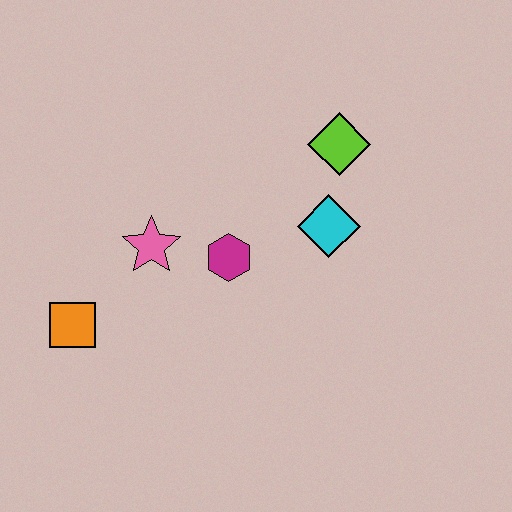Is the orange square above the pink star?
No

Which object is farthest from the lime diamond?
The orange square is farthest from the lime diamond.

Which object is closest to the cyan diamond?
The lime diamond is closest to the cyan diamond.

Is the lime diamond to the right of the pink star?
Yes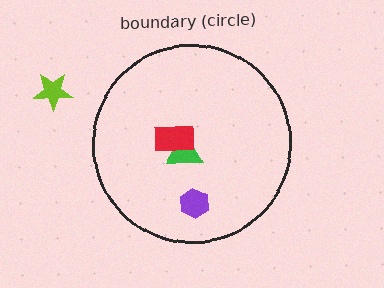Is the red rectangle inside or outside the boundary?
Inside.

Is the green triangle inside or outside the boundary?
Inside.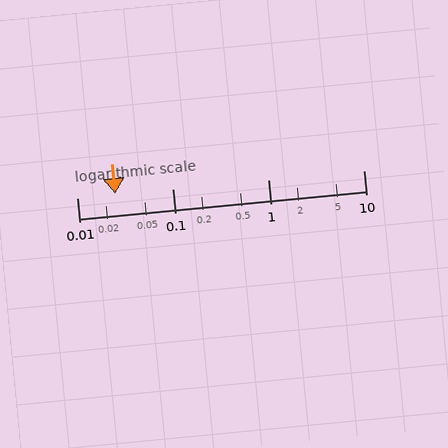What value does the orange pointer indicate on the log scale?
The pointer indicates approximately 0.025.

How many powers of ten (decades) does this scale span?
The scale spans 3 decades, from 0.01 to 10.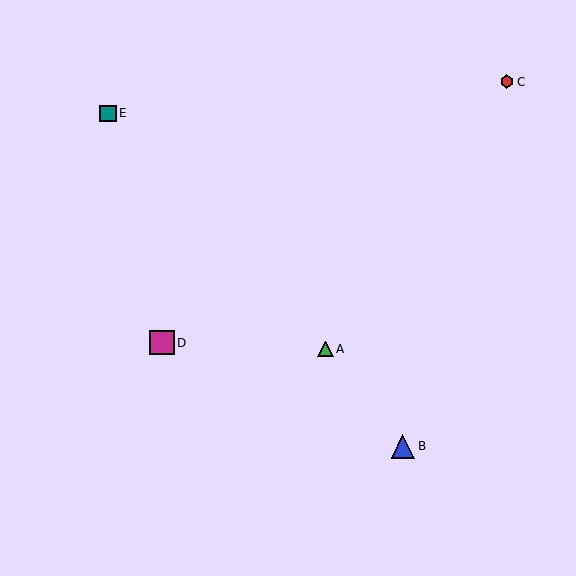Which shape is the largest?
The magenta square (labeled D) is the largest.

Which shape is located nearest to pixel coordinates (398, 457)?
The blue triangle (labeled B) at (403, 446) is nearest to that location.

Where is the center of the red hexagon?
The center of the red hexagon is at (507, 82).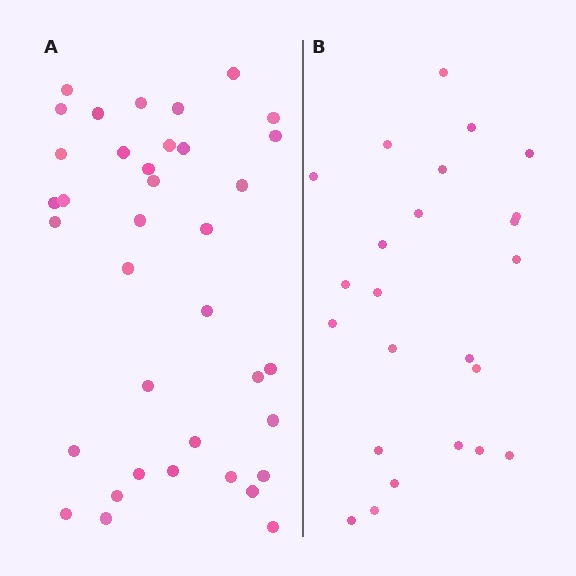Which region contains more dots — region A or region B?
Region A (the left region) has more dots.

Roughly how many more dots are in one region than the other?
Region A has approximately 15 more dots than region B.